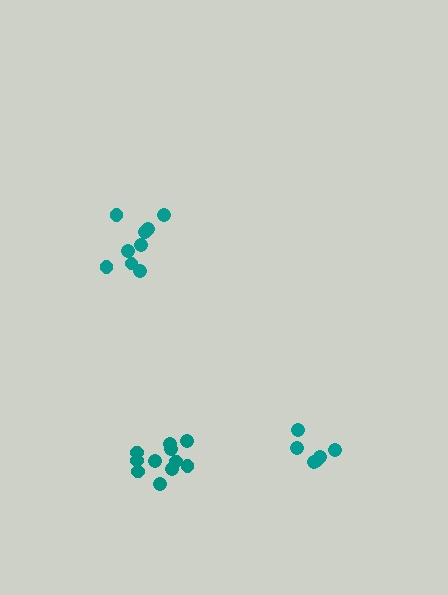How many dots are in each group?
Group 1: 6 dots, Group 2: 9 dots, Group 3: 11 dots (26 total).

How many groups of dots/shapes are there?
There are 3 groups.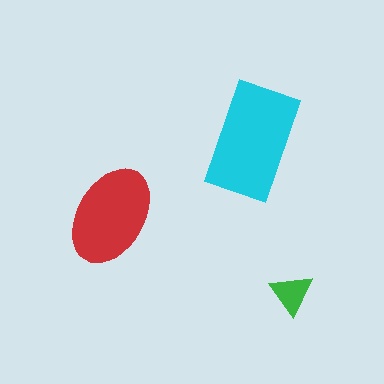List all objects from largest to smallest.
The cyan rectangle, the red ellipse, the green triangle.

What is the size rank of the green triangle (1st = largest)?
3rd.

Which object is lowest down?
The green triangle is bottommost.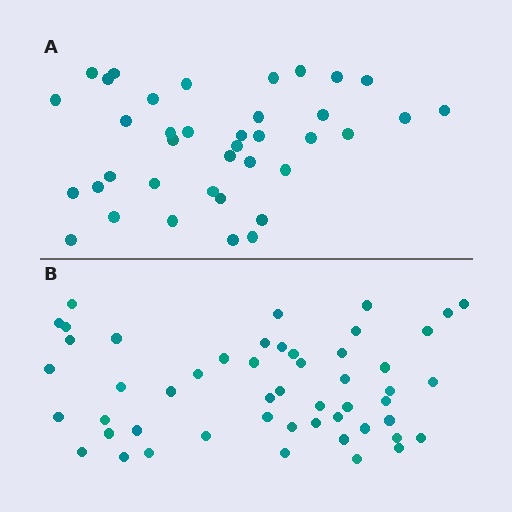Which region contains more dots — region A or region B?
Region B (the bottom region) has more dots.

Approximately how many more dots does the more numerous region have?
Region B has approximately 15 more dots than region A.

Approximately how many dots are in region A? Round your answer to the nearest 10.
About 40 dots. (The exact count is 38, which rounds to 40.)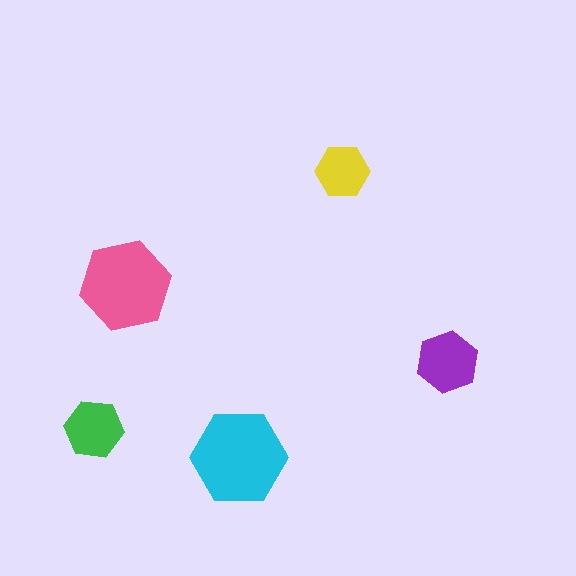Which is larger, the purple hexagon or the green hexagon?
The purple one.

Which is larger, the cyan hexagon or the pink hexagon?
The cyan one.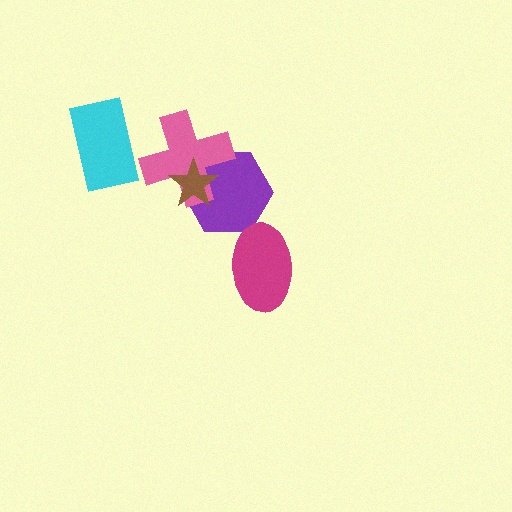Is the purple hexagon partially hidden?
Yes, it is partially covered by another shape.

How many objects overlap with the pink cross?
2 objects overlap with the pink cross.